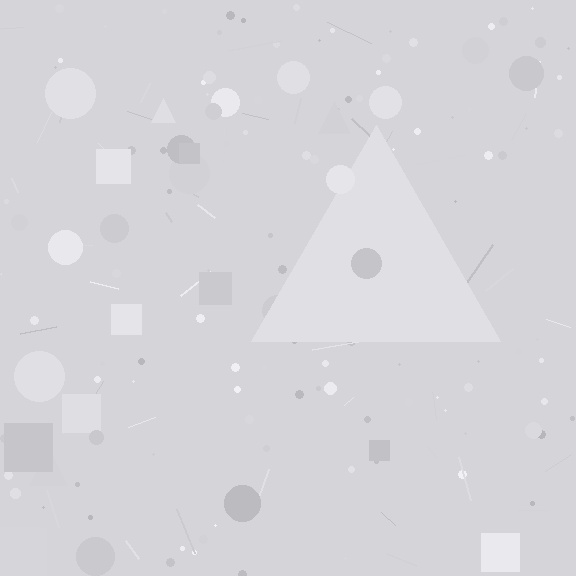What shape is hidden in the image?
A triangle is hidden in the image.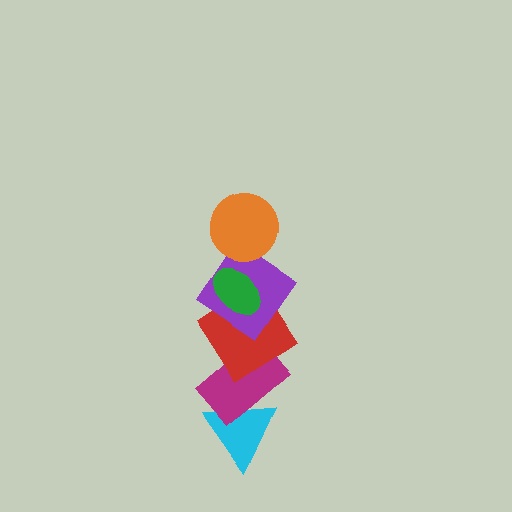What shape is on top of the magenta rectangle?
The red diamond is on top of the magenta rectangle.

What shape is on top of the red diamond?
The purple diamond is on top of the red diamond.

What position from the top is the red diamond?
The red diamond is 4th from the top.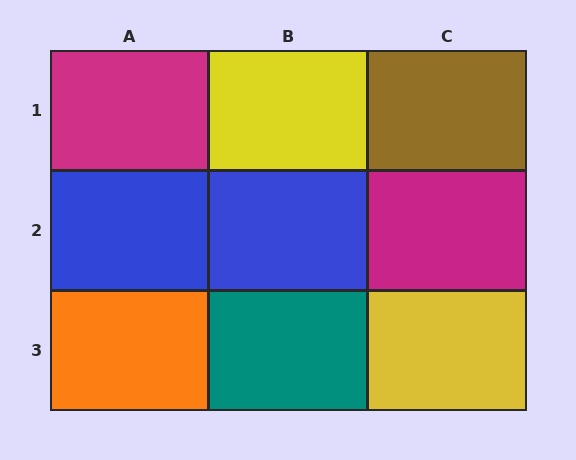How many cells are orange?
1 cell is orange.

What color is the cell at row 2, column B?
Blue.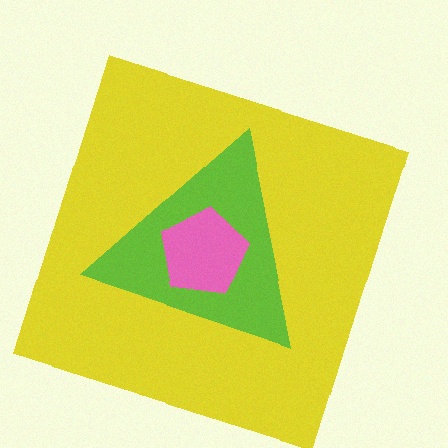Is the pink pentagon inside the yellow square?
Yes.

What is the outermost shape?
The yellow square.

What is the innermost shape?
The pink pentagon.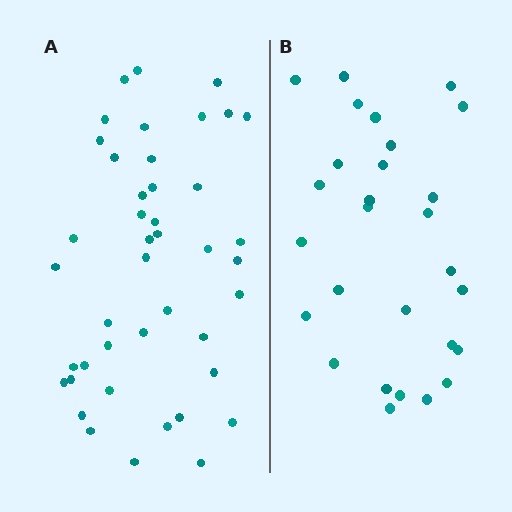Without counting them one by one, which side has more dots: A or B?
Region A (the left region) has more dots.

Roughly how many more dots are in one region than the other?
Region A has approximately 15 more dots than region B.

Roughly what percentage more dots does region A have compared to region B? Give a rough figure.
About 55% more.